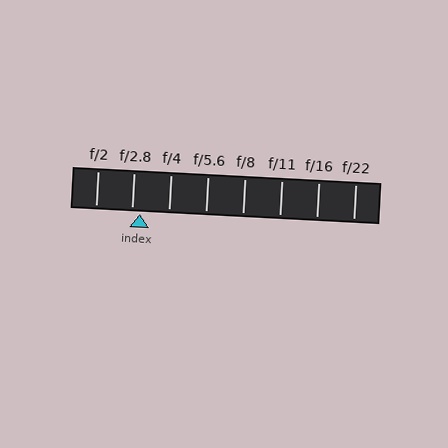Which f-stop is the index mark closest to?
The index mark is closest to f/2.8.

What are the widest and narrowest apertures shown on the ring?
The widest aperture shown is f/2 and the narrowest is f/22.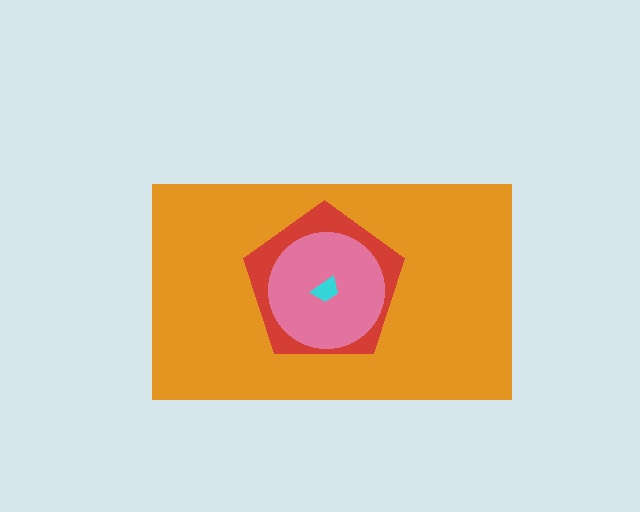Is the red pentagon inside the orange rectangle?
Yes.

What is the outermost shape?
The orange rectangle.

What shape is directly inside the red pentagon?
The pink circle.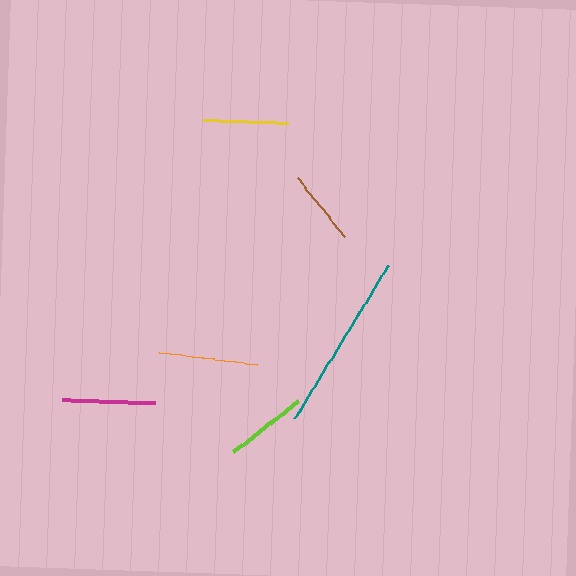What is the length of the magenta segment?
The magenta segment is approximately 93 pixels long.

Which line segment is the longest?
The teal line is the longest at approximately 179 pixels.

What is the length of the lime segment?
The lime segment is approximately 83 pixels long.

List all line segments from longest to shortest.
From longest to shortest: teal, orange, magenta, yellow, lime, brown.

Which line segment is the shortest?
The brown line is the shortest at approximately 75 pixels.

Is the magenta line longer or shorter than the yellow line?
The magenta line is longer than the yellow line.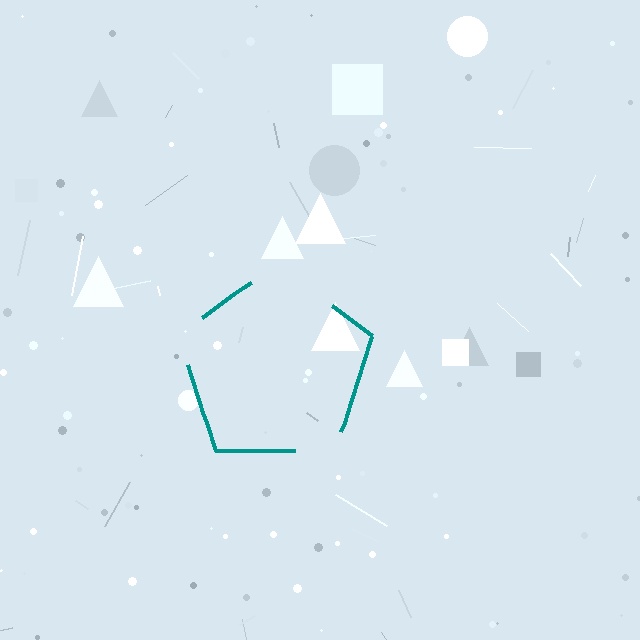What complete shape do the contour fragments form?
The contour fragments form a pentagon.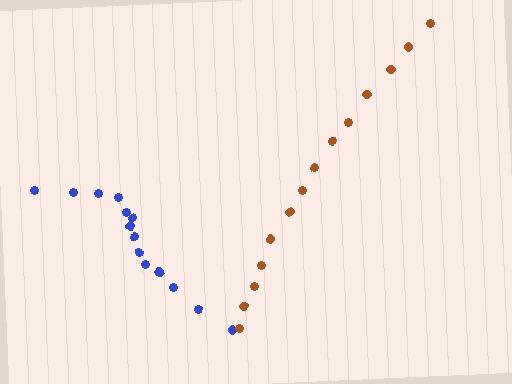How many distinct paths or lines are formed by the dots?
There are 2 distinct paths.